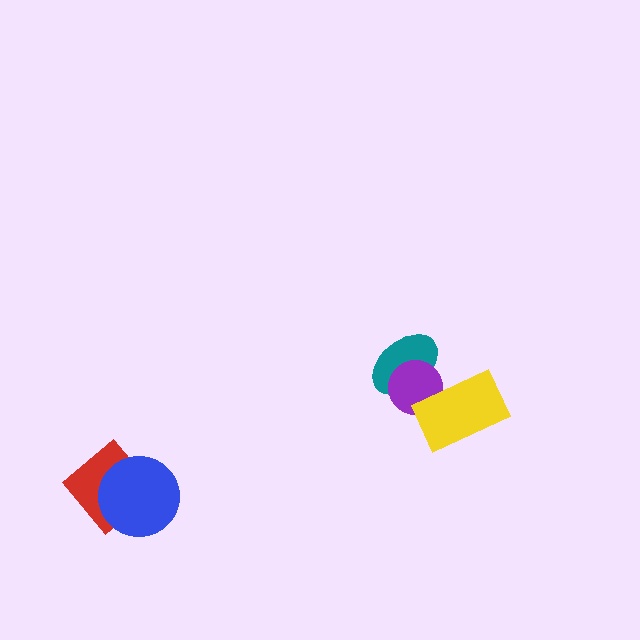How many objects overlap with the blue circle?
1 object overlaps with the blue circle.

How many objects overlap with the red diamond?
1 object overlaps with the red diamond.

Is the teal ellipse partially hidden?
Yes, it is partially covered by another shape.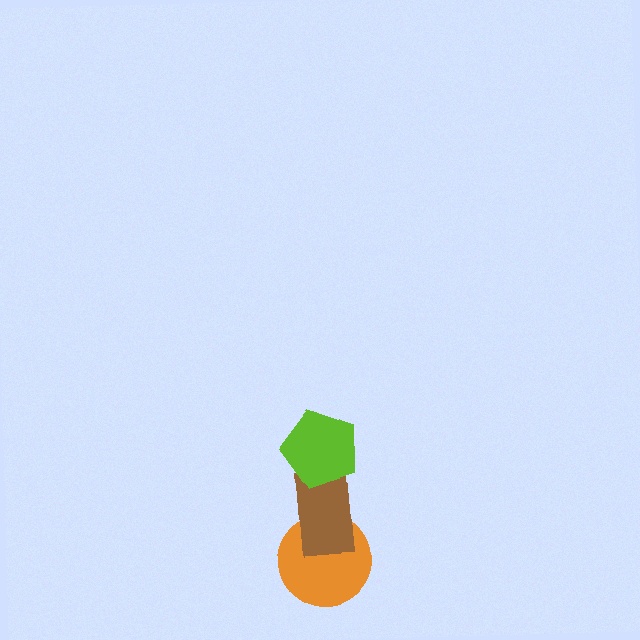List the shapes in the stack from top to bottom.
From top to bottom: the lime pentagon, the brown rectangle, the orange circle.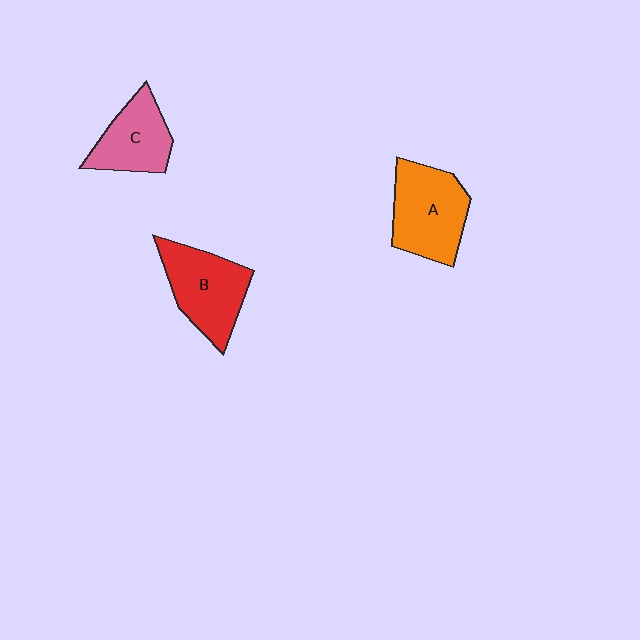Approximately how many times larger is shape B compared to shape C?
Approximately 1.3 times.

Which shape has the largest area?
Shape A (orange).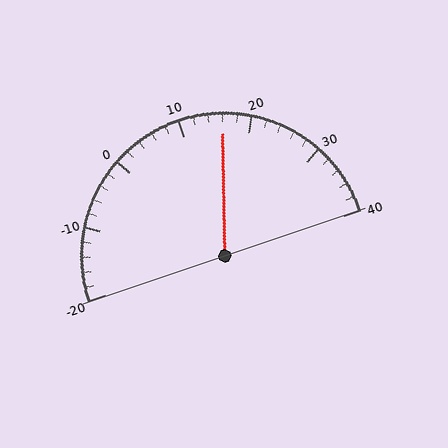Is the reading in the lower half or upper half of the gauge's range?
The reading is in the upper half of the range (-20 to 40).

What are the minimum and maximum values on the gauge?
The gauge ranges from -20 to 40.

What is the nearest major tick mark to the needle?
The nearest major tick mark is 20.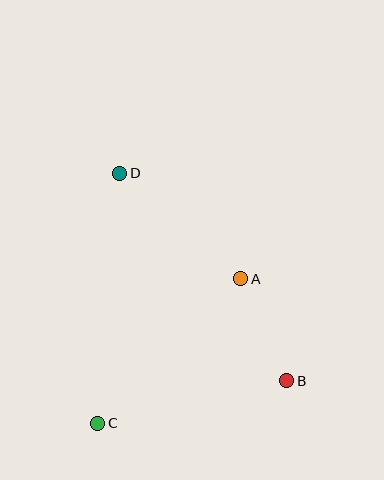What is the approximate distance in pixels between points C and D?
The distance between C and D is approximately 251 pixels.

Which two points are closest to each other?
Points A and B are closest to each other.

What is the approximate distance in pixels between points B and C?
The distance between B and C is approximately 193 pixels.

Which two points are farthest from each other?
Points B and D are farthest from each other.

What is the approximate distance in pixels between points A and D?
The distance between A and D is approximately 161 pixels.